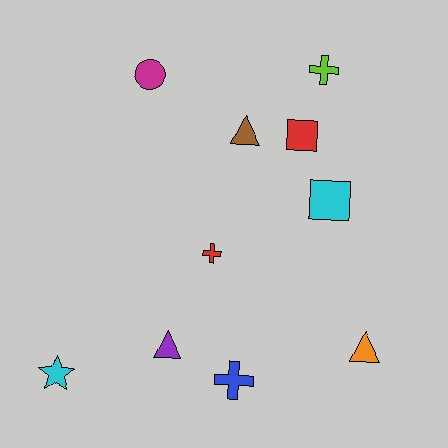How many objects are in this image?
There are 10 objects.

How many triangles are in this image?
There are 3 triangles.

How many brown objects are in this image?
There is 1 brown object.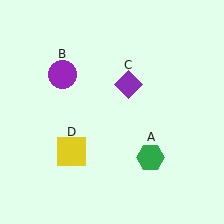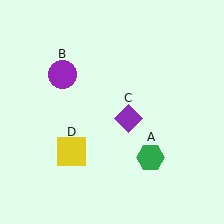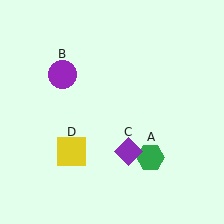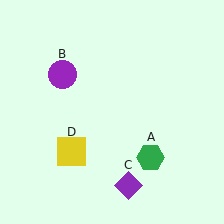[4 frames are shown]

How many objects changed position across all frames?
1 object changed position: purple diamond (object C).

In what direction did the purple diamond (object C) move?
The purple diamond (object C) moved down.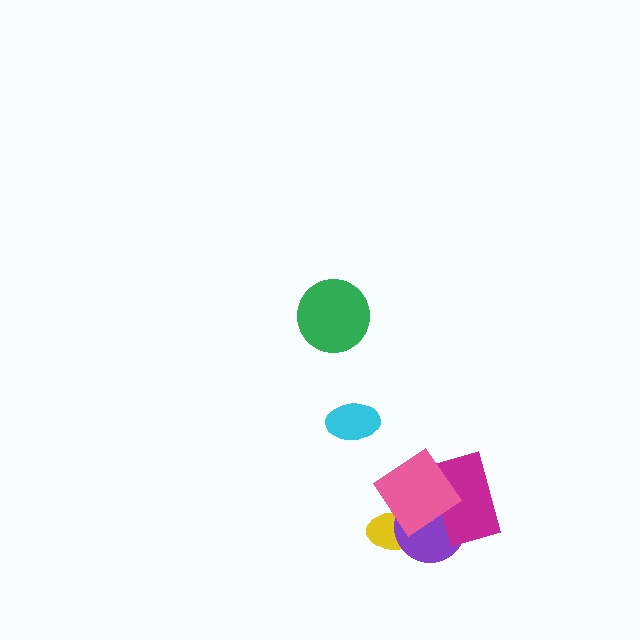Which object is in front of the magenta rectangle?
The pink diamond is in front of the magenta rectangle.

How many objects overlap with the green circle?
0 objects overlap with the green circle.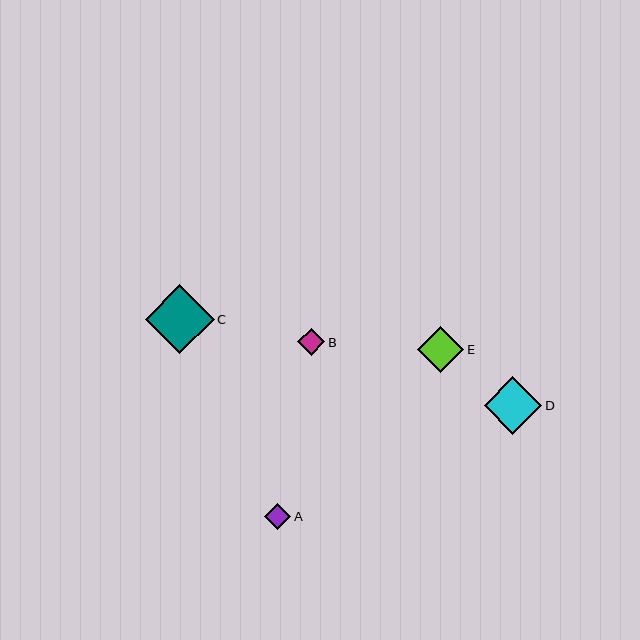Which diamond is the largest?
Diamond C is the largest with a size of approximately 69 pixels.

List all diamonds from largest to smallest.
From largest to smallest: C, D, E, B, A.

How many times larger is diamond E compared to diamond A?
Diamond E is approximately 1.8 times the size of diamond A.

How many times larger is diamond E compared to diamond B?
Diamond E is approximately 1.7 times the size of diamond B.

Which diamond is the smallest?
Diamond A is the smallest with a size of approximately 26 pixels.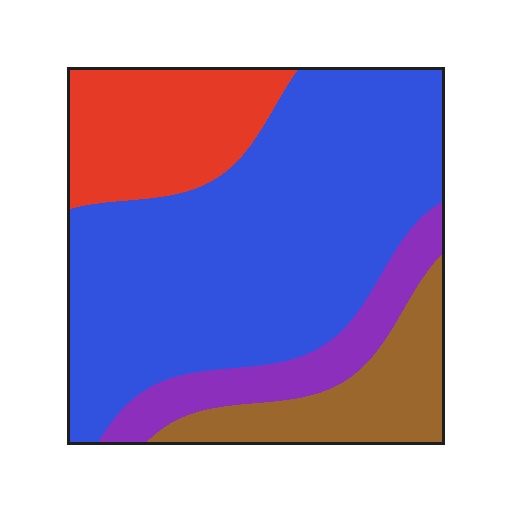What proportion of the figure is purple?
Purple covers roughly 10% of the figure.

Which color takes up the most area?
Blue, at roughly 55%.